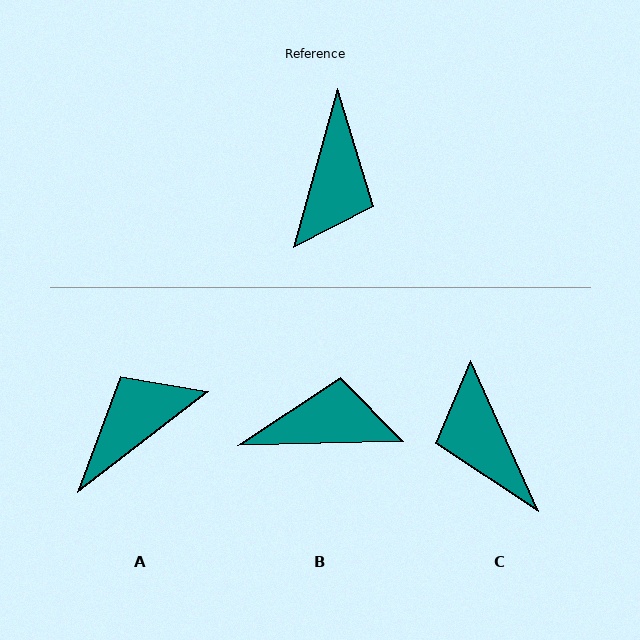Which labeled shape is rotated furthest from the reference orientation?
A, about 143 degrees away.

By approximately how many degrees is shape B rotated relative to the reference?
Approximately 107 degrees counter-clockwise.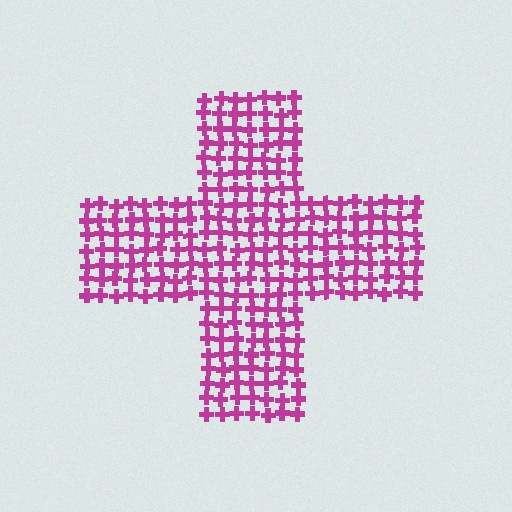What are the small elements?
The small elements are crosses.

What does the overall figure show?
The overall figure shows a cross.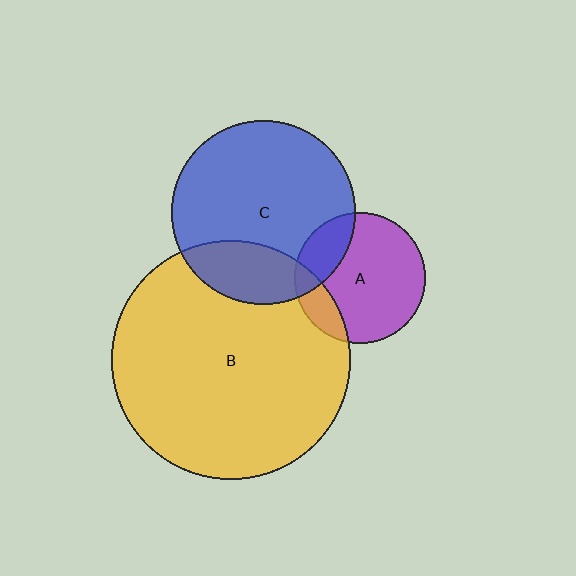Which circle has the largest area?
Circle B (yellow).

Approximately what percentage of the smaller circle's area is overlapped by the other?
Approximately 25%.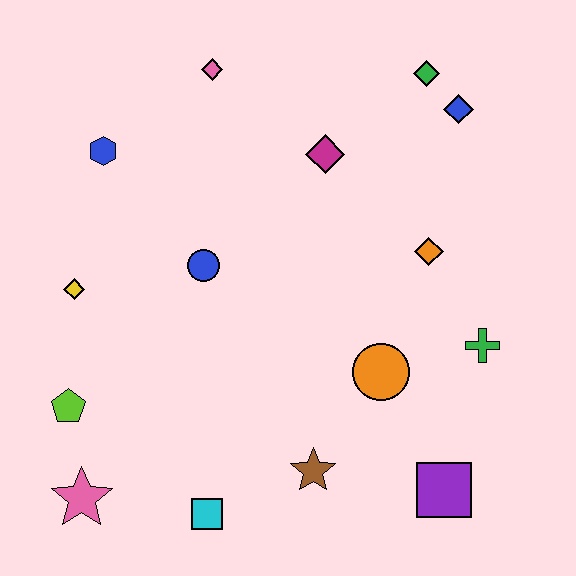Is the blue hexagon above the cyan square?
Yes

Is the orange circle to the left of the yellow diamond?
No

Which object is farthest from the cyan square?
The green diamond is farthest from the cyan square.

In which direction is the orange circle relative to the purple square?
The orange circle is above the purple square.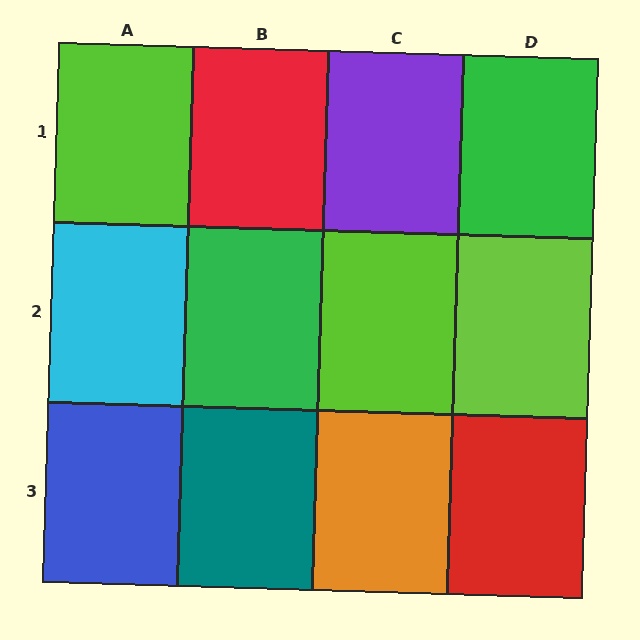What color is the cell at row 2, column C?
Lime.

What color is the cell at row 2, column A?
Cyan.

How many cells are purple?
1 cell is purple.